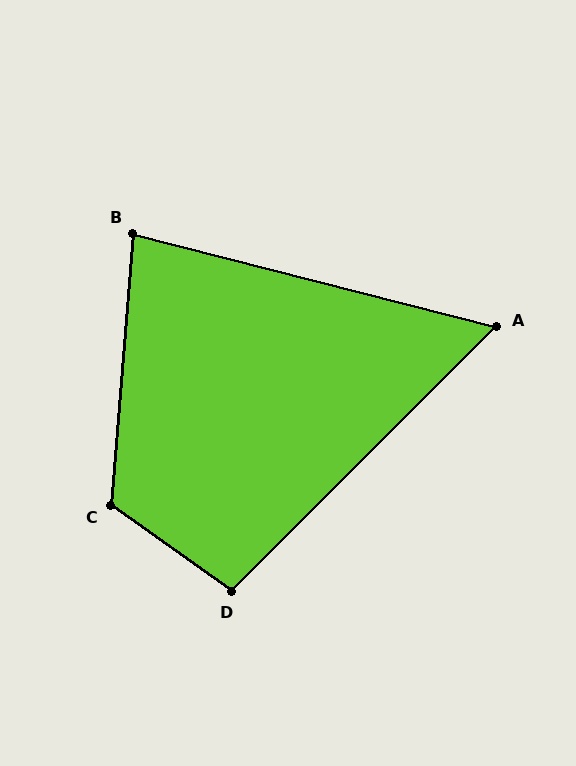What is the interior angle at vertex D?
Approximately 100 degrees (obtuse).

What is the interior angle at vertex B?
Approximately 80 degrees (acute).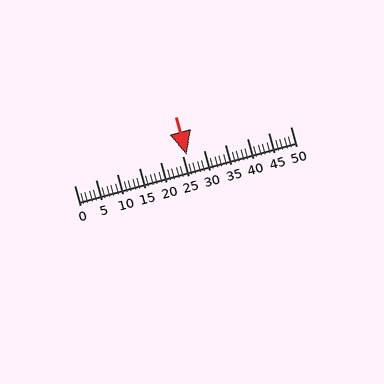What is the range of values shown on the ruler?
The ruler shows values from 0 to 50.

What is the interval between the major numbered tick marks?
The major tick marks are spaced 5 units apart.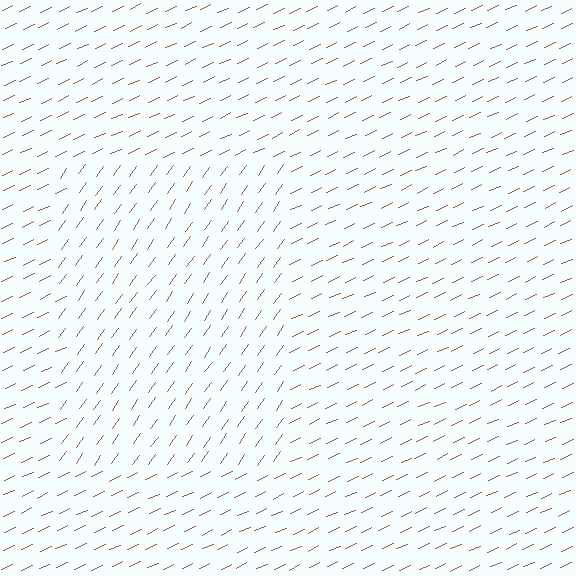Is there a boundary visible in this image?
Yes, there is a texture boundary formed by a change in line orientation.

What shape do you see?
I see a rectangle.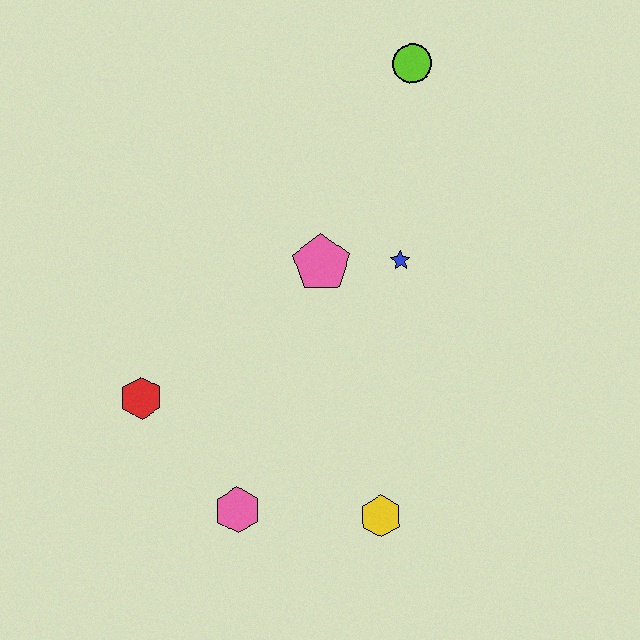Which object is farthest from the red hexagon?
The lime circle is farthest from the red hexagon.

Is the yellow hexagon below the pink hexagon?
Yes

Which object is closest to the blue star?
The pink pentagon is closest to the blue star.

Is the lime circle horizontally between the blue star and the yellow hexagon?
No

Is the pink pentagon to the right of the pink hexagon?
Yes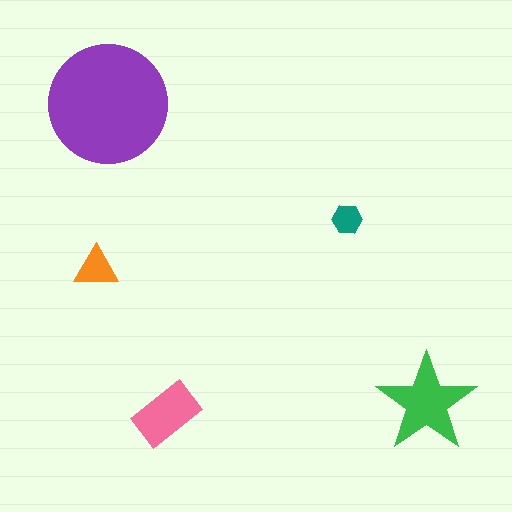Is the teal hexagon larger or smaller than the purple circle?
Smaller.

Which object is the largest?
The purple circle.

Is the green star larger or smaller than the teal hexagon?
Larger.